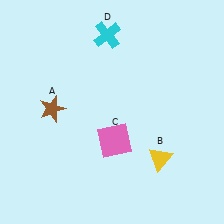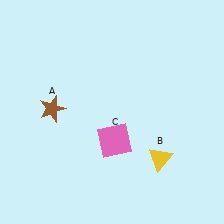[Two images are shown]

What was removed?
The cyan cross (D) was removed in Image 2.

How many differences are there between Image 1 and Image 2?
There is 1 difference between the two images.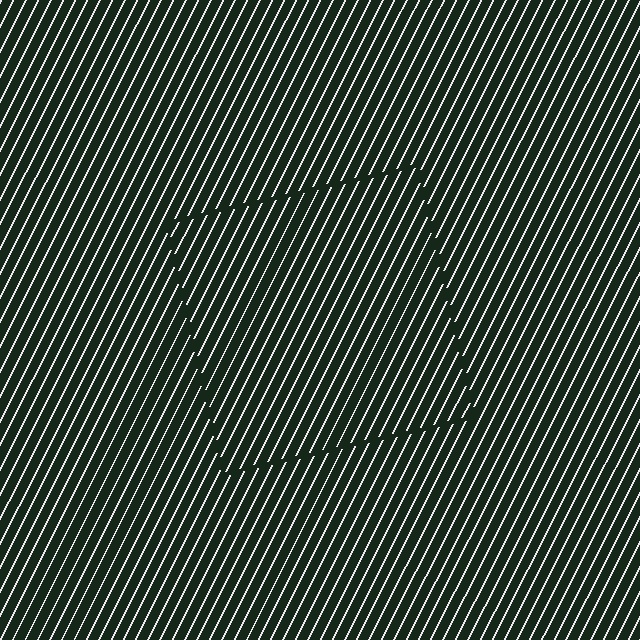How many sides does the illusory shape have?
4 sides — the line-ends trace a square.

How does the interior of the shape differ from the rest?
The interior of the shape contains the same grating, shifted by half a period — the contour is defined by the phase discontinuity where line-ends from the inner and outer gratings abut.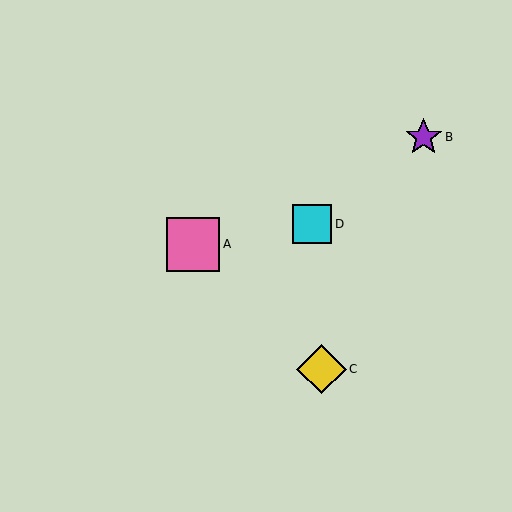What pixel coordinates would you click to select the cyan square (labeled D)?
Click at (312, 224) to select the cyan square D.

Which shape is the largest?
The pink square (labeled A) is the largest.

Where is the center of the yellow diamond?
The center of the yellow diamond is at (321, 369).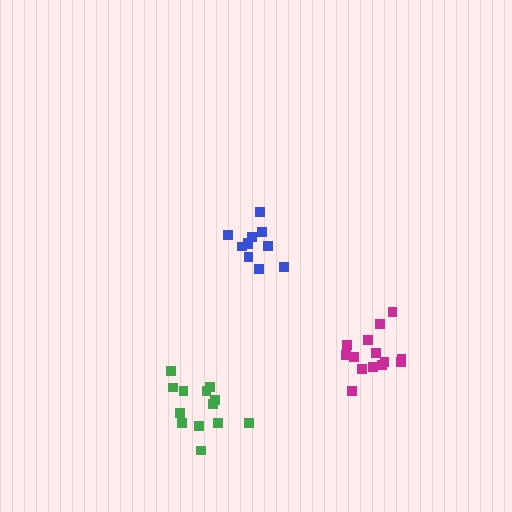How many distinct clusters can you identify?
There are 3 distinct clusters.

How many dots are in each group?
Group 1: 11 dots, Group 2: 14 dots, Group 3: 13 dots (38 total).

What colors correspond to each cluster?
The clusters are colored: blue, magenta, green.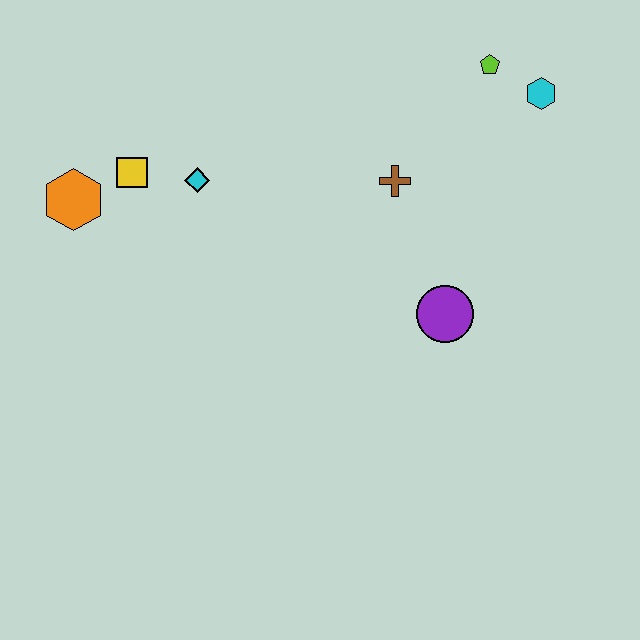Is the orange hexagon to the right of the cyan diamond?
No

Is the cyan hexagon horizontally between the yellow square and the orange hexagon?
No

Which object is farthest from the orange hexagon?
The cyan hexagon is farthest from the orange hexagon.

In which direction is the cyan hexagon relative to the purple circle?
The cyan hexagon is above the purple circle.